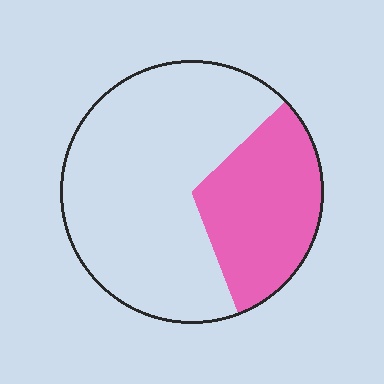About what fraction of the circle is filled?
About one third (1/3).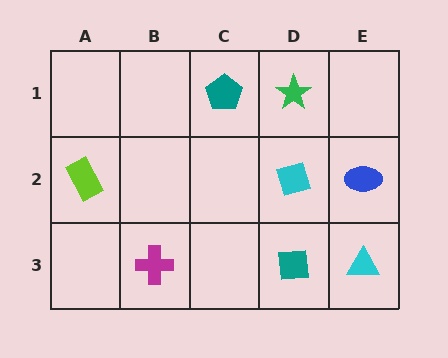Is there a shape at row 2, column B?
No, that cell is empty.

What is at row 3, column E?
A cyan triangle.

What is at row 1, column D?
A green star.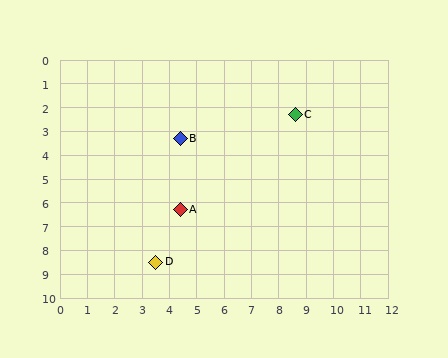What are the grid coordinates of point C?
Point C is at approximately (8.6, 2.3).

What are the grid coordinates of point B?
Point B is at approximately (4.4, 3.3).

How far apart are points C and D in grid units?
Points C and D are about 8.0 grid units apart.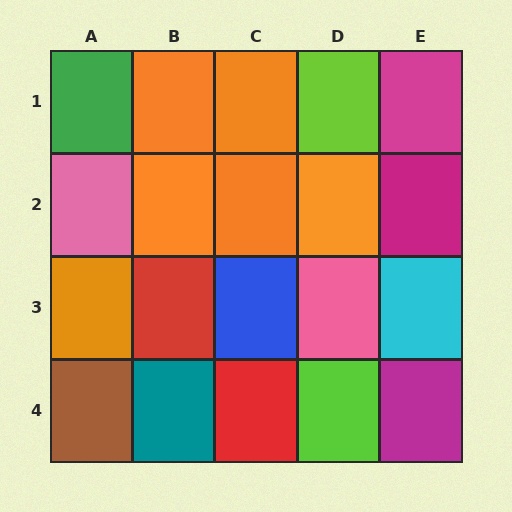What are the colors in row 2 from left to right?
Pink, orange, orange, orange, magenta.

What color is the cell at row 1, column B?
Orange.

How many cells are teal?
1 cell is teal.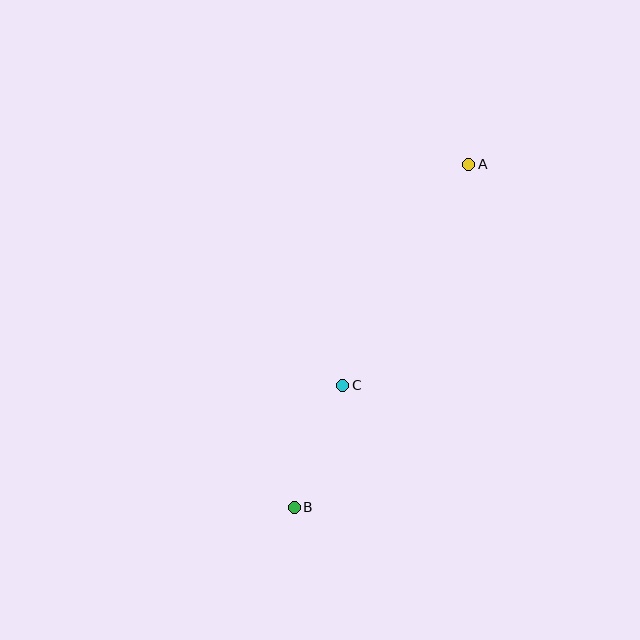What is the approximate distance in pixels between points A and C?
The distance between A and C is approximately 255 pixels.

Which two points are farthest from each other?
Points A and B are farthest from each other.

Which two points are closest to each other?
Points B and C are closest to each other.